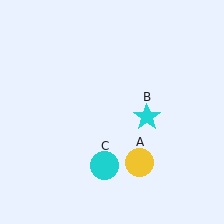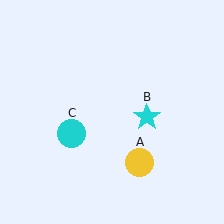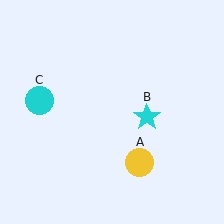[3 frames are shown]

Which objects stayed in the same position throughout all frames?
Yellow circle (object A) and cyan star (object B) remained stationary.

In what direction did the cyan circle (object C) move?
The cyan circle (object C) moved up and to the left.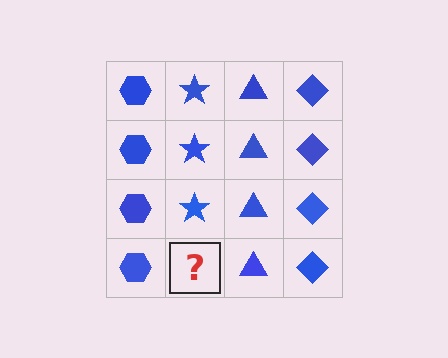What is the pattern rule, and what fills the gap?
The rule is that each column has a consistent shape. The gap should be filled with a blue star.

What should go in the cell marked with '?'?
The missing cell should contain a blue star.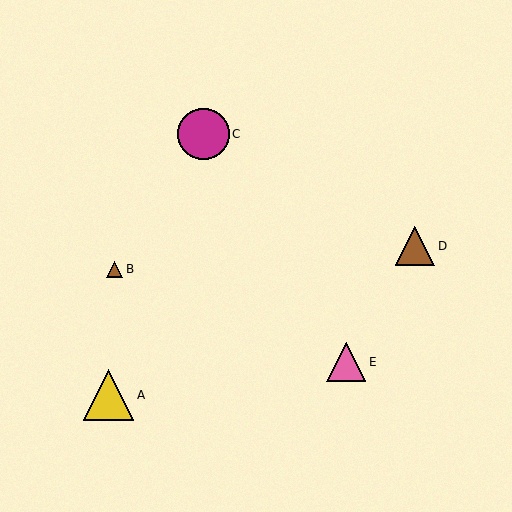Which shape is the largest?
The magenta circle (labeled C) is the largest.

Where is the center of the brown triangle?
The center of the brown triangle is at (415, 246).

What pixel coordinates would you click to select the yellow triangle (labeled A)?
Click at (108, 395) to select the yellow triangle A.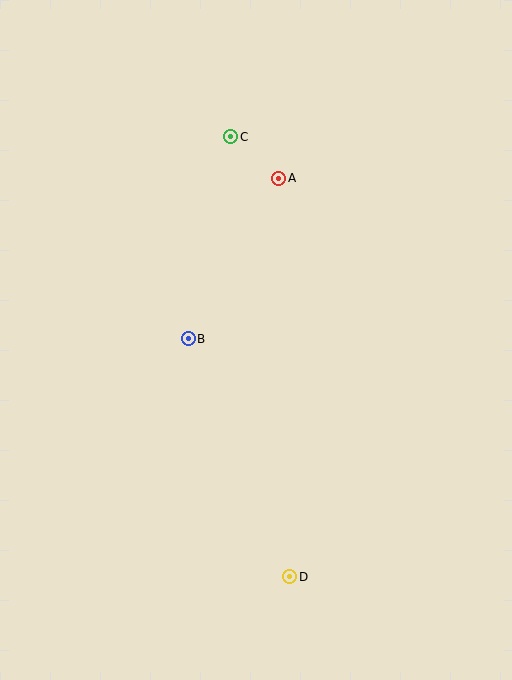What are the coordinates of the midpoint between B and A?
The midpoint between B and A is at (234, 259).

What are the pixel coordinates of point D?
Point D is at (290, 577).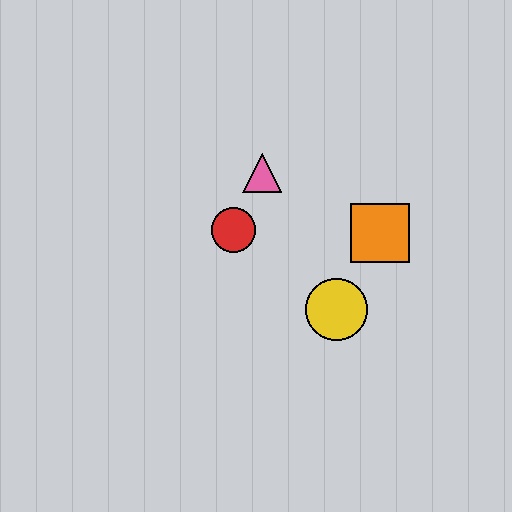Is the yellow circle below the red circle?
Yes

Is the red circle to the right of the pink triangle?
No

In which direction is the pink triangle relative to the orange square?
The pink triangle is to the left of the orange square.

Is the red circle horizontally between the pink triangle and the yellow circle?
No